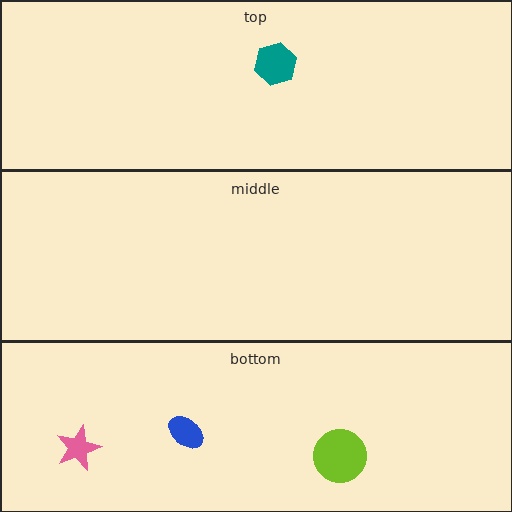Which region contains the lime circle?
The bottom region.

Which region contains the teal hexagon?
The top region.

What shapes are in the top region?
The teal hexagon.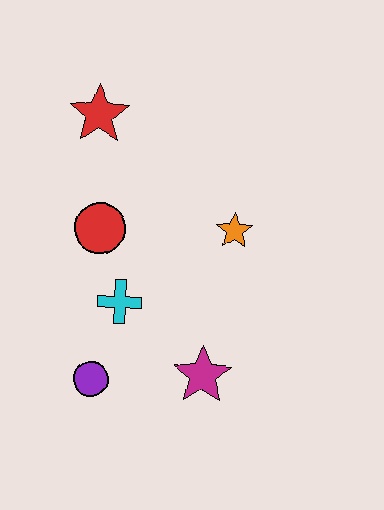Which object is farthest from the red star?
The magenta star is farthest from the red star.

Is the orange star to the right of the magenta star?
Yes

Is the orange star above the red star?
No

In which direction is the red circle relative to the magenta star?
The red circle is above the magenta star.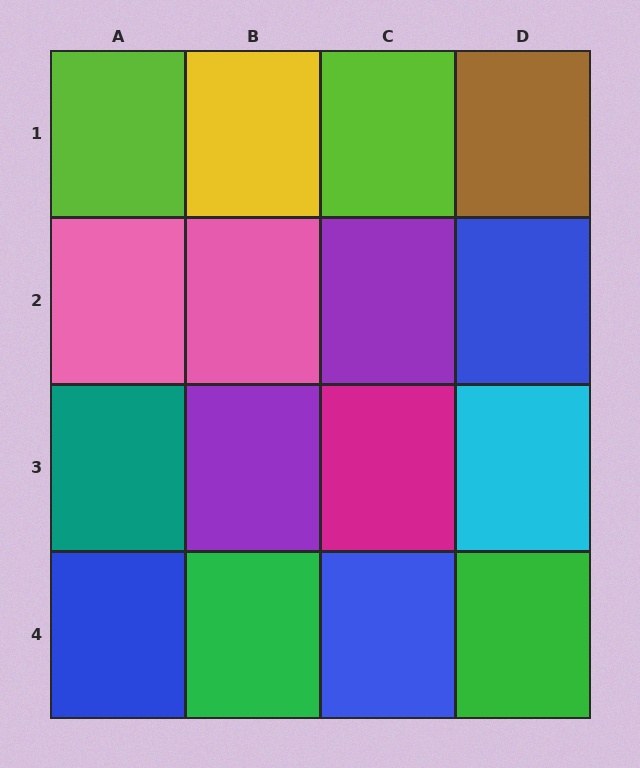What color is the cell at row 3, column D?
Cyan.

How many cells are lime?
2 cells are lime.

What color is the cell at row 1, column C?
Lime.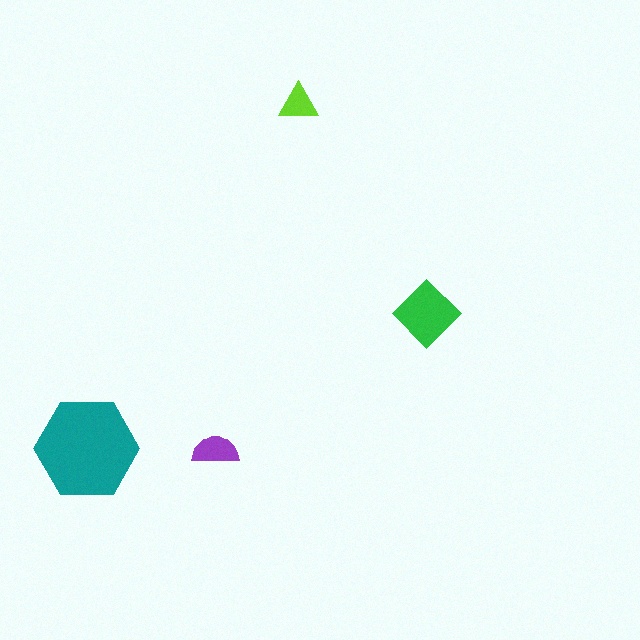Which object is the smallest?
The lime triangle.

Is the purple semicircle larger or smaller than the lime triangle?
Larger.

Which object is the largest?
The teal hexagon.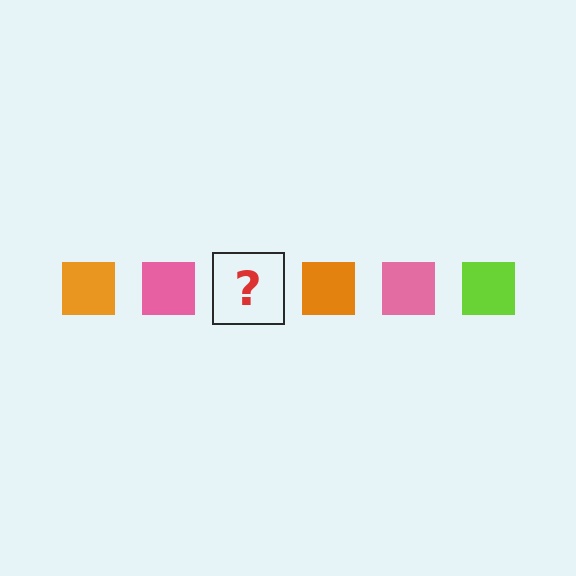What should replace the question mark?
The question mark should be replaced with a lime square.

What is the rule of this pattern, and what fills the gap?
The rule is that the pattern cycles through orange, pink, lime squares. The gap should be filled with a lime square.